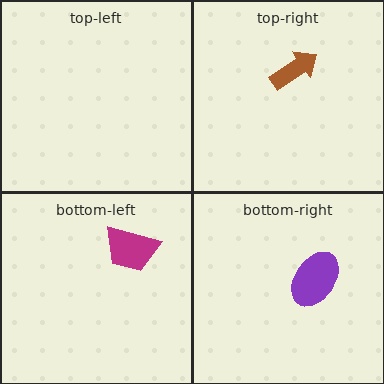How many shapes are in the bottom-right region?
1.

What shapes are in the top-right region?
The brown arrow.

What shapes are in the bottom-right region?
The purple ellipse.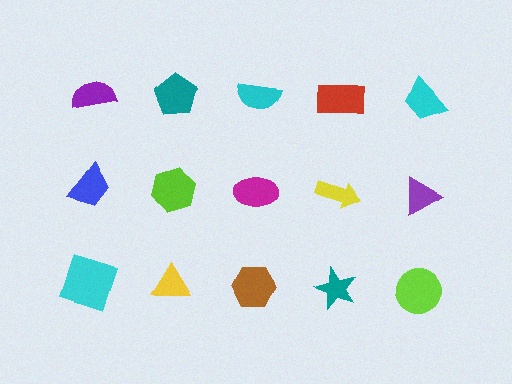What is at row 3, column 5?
A lime circle.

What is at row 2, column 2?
A lime hexagon.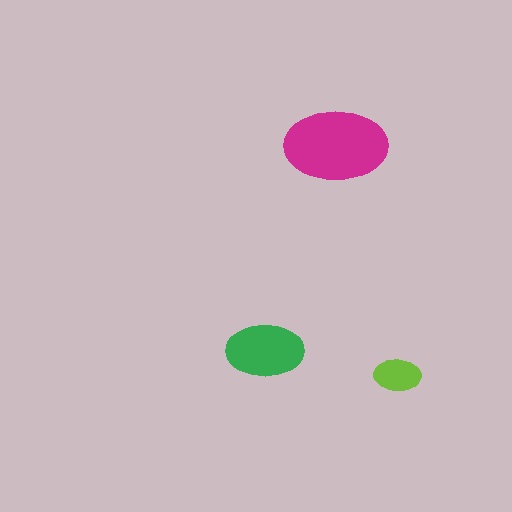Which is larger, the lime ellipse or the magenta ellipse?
The magenta one.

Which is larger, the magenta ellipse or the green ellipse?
The magenta one.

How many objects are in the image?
There are 3 objects in the image.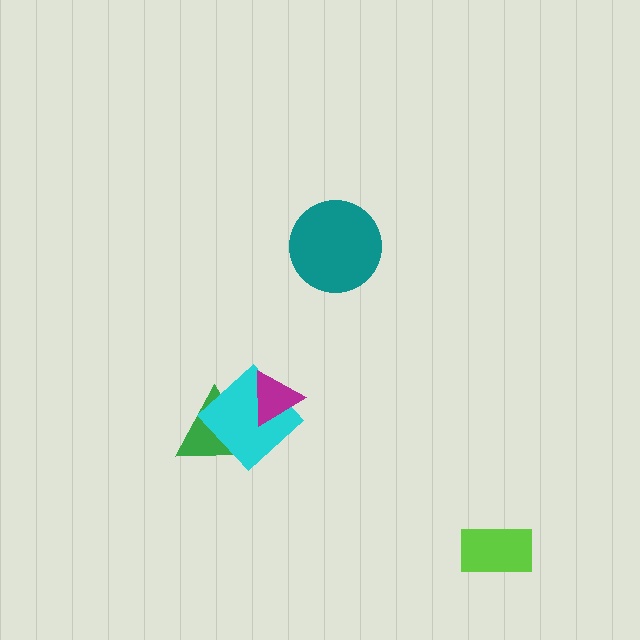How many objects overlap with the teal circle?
0 objects overlap with the teal circle.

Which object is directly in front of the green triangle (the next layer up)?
The cyan diamond is directly in front of the green triangle.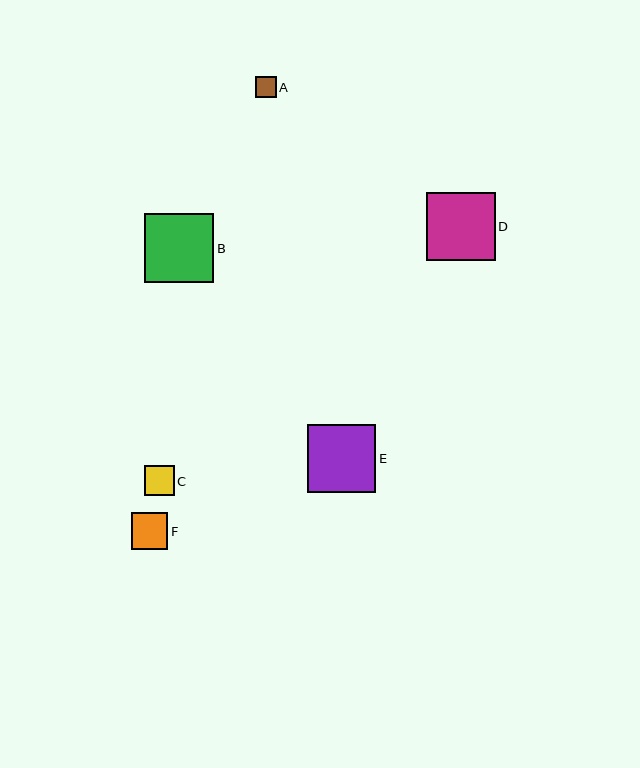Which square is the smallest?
Square A is the smallest with a size of approximately 21 pixels.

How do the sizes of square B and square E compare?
Square B and square E are approximately the same size.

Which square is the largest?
Square B is the largest with a size of approximately 69 pixels.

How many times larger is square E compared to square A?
Square E is approximately 3.3 times the size of square A.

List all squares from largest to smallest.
From largest to smallest: B, D, E, F, C, A.